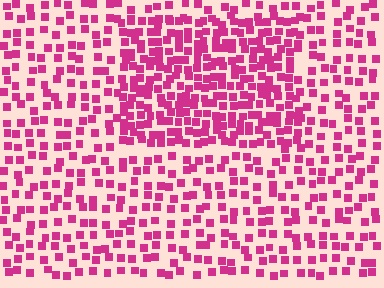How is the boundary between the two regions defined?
The boundary is defined by a change in element density (approximately 1.9x ratio). All elements are the same color, size, and shape.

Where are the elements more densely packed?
The elements are more densely packed inside the rectangle boundary.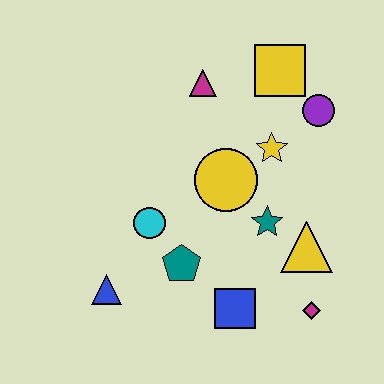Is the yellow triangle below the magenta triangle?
Yes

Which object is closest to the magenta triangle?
The yellow square is closest to the magenta triangle.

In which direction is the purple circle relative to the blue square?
The purple circle is above the blue square.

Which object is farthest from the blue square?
The yellow square is farthest from the blue square.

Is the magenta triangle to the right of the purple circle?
No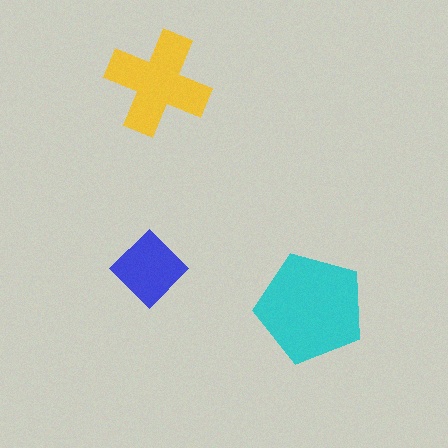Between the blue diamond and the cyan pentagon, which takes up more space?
The cyan pentagon.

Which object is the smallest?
The blue diamond.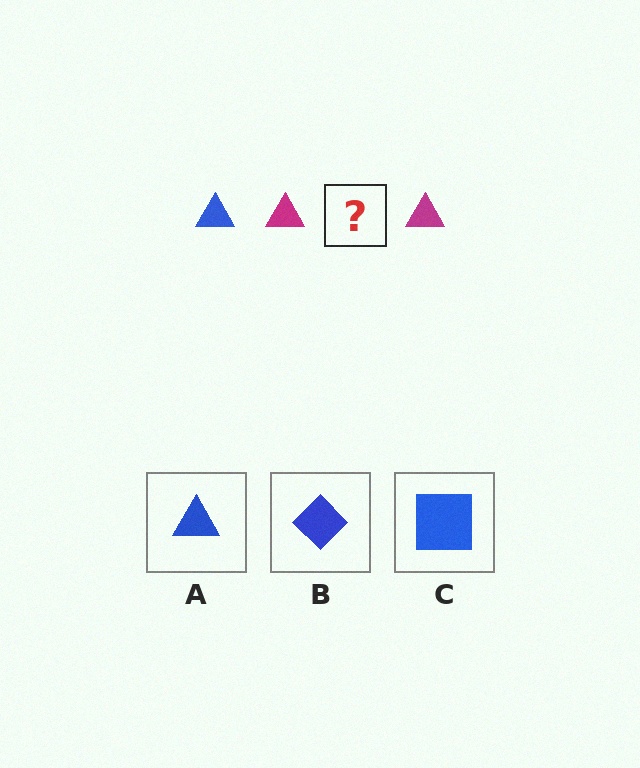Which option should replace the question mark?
Option A.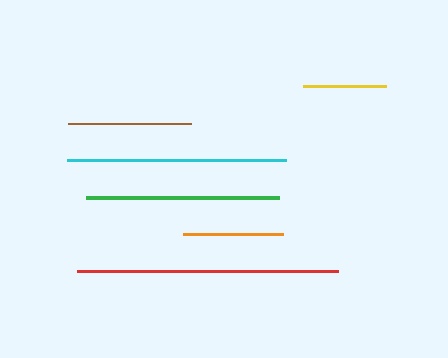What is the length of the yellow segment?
The yellow segment is approximately 83 pixels long.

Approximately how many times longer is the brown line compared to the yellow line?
The brown line is approximately 1.5 times the length of the yellow line.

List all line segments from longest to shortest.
From longest to shortest: red, cyan, green, brown, orange, yellow.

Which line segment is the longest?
The red line is the longest at approximately 261 pixels.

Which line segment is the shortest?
The yellow line is the shortest at approximately 83 pixels.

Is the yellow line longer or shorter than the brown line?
The brown line is longer than the yellow line.